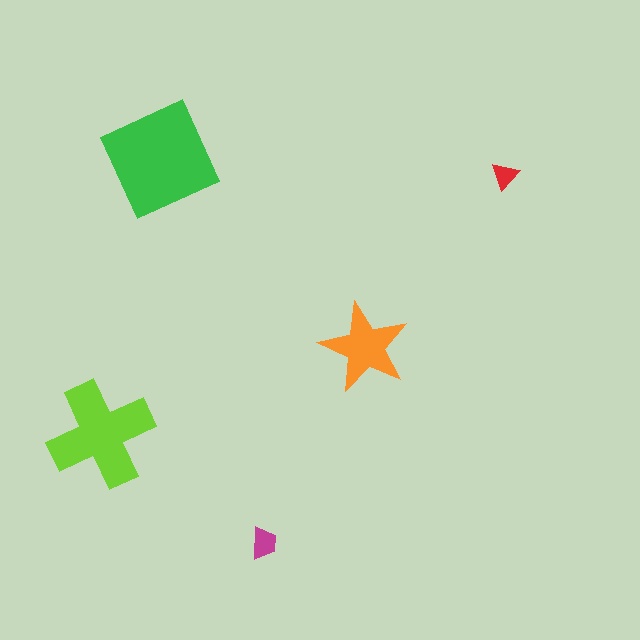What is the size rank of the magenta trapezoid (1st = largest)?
4th.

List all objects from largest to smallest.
The green diamond, the lime cross, the orange star, the magenta trapezoid, the red triangle.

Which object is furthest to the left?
The lime cross is leftmost.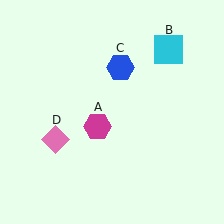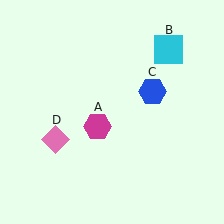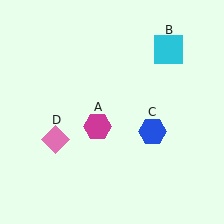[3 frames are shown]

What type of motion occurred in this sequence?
The blue hexagon (object C) rotated clockwise around the center of the scene.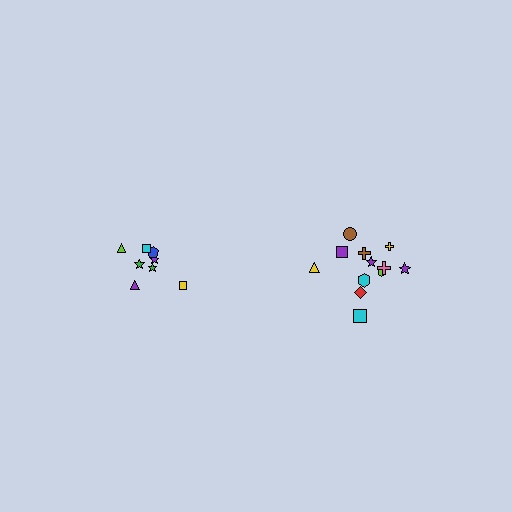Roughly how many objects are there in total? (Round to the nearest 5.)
Roughly 20 objects in total.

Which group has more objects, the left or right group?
The right group.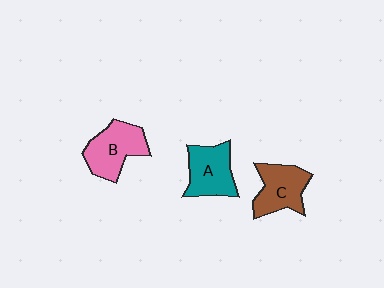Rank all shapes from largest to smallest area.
From largest to smallest: B (pink), C (brown), A (teal).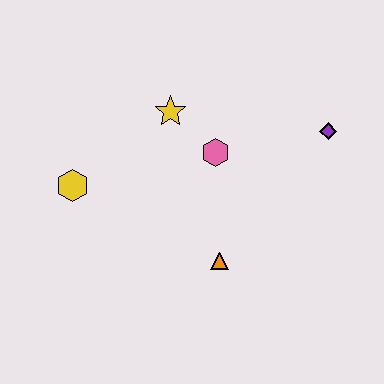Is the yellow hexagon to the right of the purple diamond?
No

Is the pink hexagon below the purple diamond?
Yes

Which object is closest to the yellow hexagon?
The yellow star is closest to the yellow hexagon.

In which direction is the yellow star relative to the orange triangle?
The yellow star is above the orange triangle.